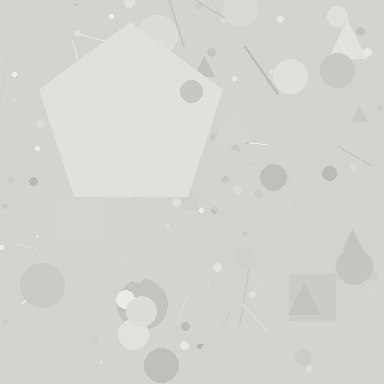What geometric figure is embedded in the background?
A pentagon is embedded in the background.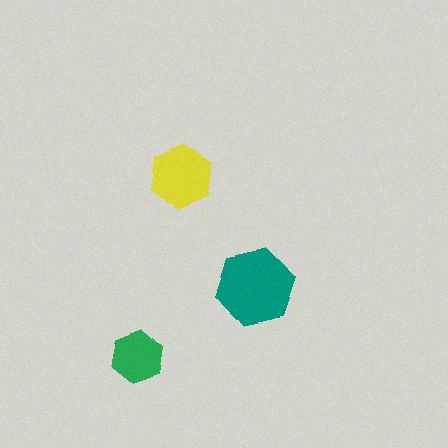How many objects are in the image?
There are 3 objects in the image.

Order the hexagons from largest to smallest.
the teal one, the yellow one, the green one.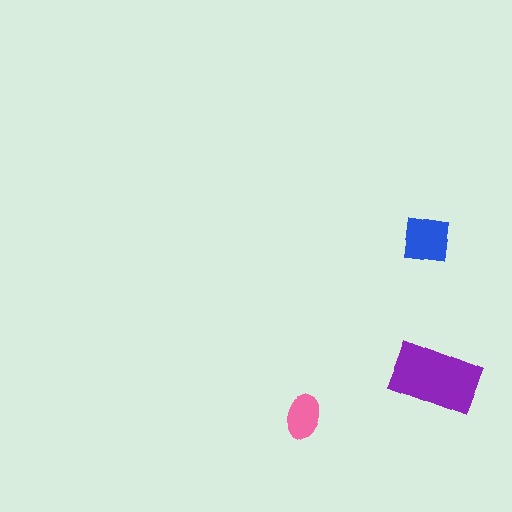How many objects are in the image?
There are 3 objects in the image.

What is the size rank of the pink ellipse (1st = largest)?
3rd.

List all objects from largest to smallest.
The purple rectangle, the blue square, the pink ellipse.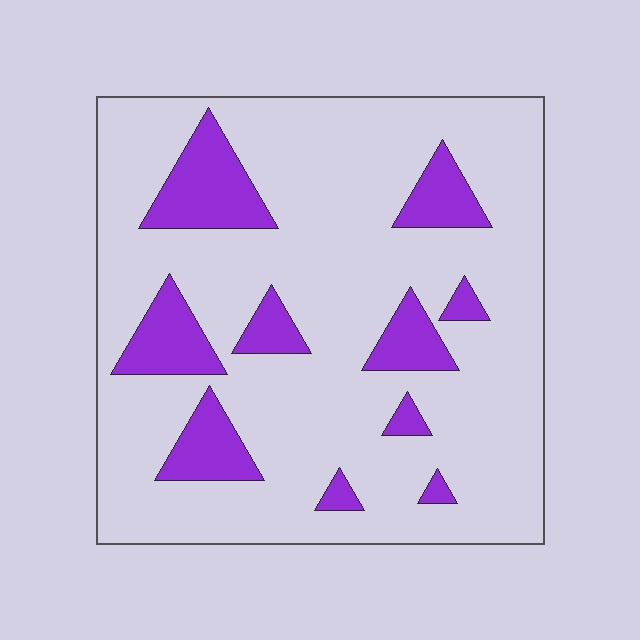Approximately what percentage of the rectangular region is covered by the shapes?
Approximately 20%.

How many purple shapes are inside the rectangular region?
10.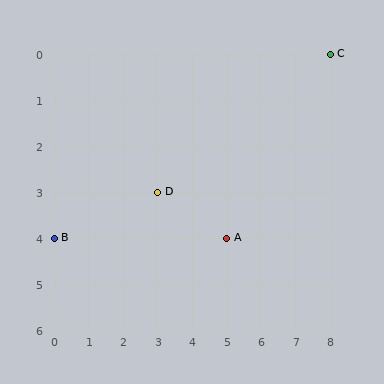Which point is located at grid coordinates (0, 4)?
Point B is at (0, 4).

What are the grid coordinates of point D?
Point D is at grid coordinates (3, 3).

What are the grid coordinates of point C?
Point C is at grid coordinates (8, 0).